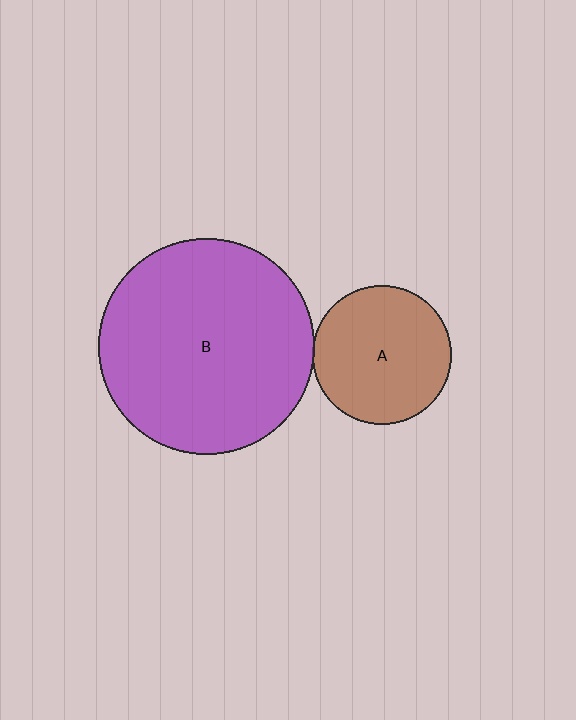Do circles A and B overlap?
Yes.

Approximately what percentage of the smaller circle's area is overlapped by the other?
Approximately 5%.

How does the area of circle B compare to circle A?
Approximately 2.4 times.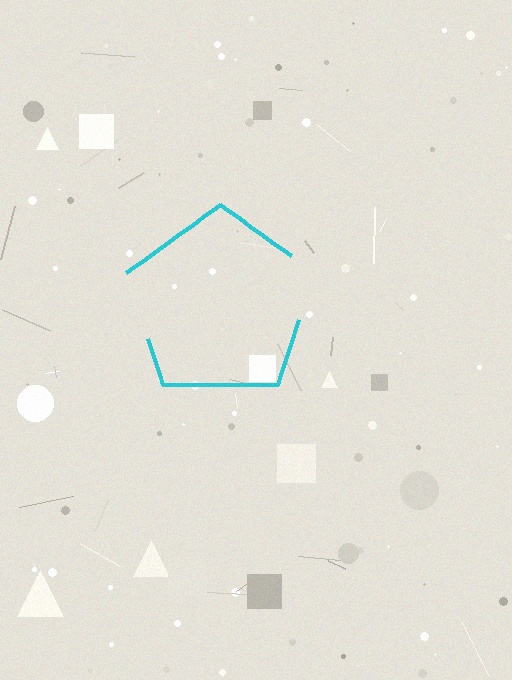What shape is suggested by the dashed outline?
The dashed outline suggests a pentagon.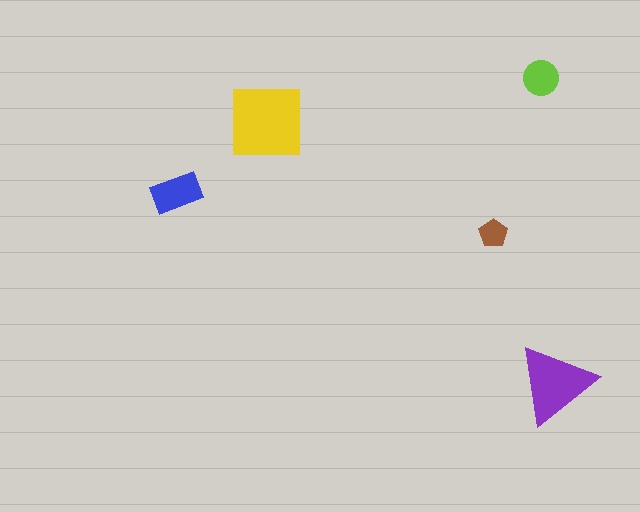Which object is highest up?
The lime circle is topmost.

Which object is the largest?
The yellow square.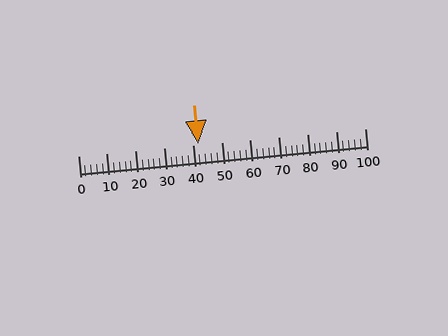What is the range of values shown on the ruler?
The ruler shows values from 0 to 100.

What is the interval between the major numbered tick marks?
The major tick marks are spaced 10 units apart.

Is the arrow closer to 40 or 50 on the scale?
The arrow is closer to 40.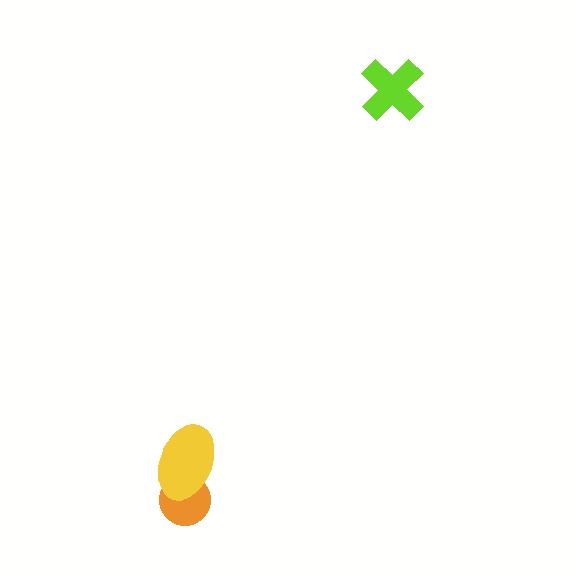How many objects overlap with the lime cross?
0 objects overlap with the lime cross.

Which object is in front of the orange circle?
The yellow ellipse is in front of the orange circle.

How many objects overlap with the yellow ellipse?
1 object overlaps with the yellow ellipse.